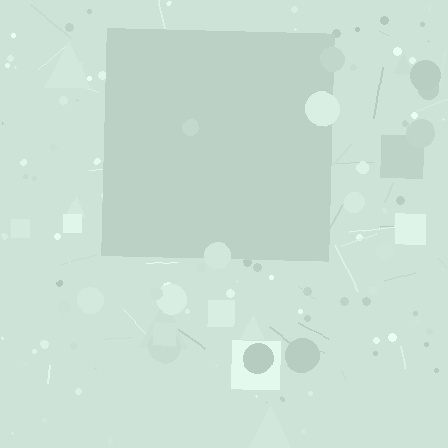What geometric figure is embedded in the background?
A square is embedded in the background.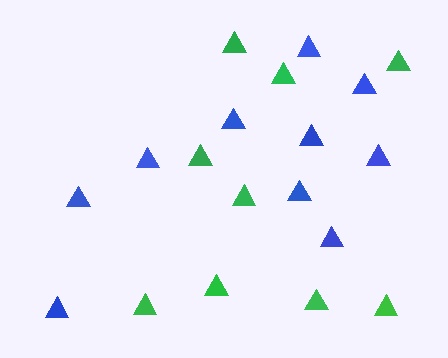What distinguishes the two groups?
There are 2 groups: one group of blue triangles (10) and one group of green triangles (9).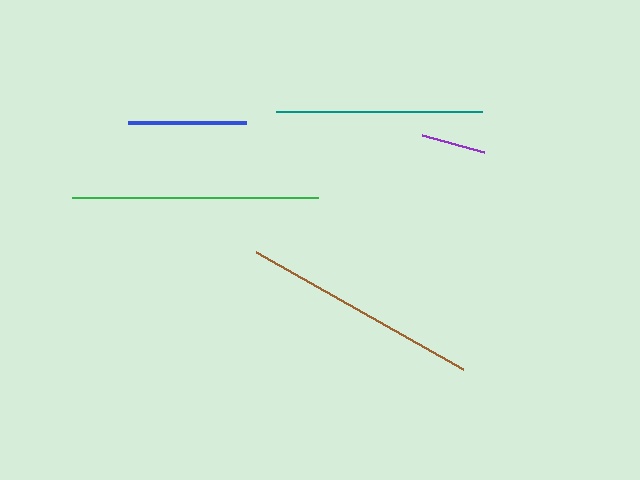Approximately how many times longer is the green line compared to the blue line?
The green line is approximately 2.1 times the length of the blue line.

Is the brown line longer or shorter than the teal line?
The brown line is longer than the teal line.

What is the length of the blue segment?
The blue segment is approximately 119 pixels long.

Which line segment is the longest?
The green line is the longest at approximately 247 pixels.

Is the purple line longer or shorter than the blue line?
The blue line is longer than the purple line.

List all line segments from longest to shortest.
From longest to shortest: green, brown, teal, blue, purple.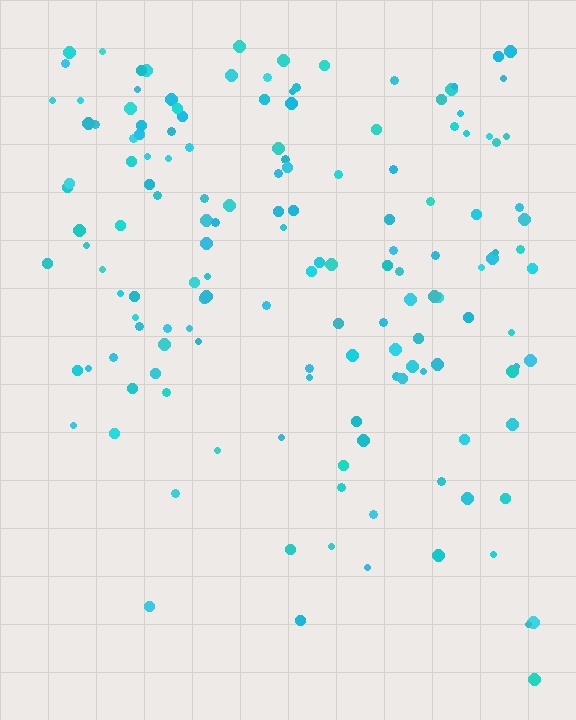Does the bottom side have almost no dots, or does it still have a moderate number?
Still a moderate number, just noticeably fewer than the top.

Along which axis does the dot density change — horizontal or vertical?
Vertical.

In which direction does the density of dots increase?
From bottom to top, with the top side densest.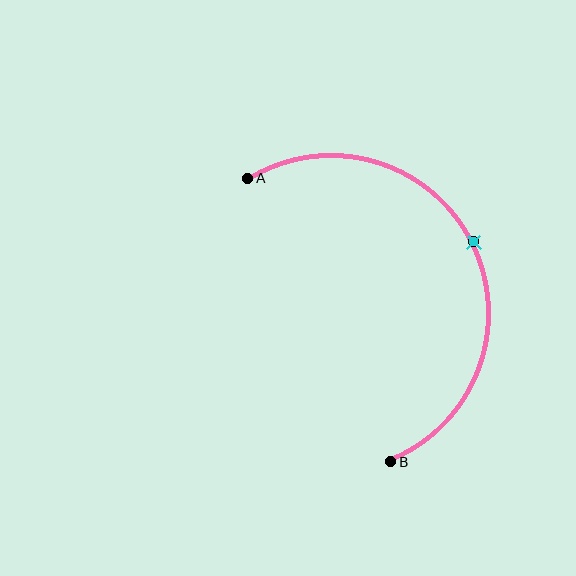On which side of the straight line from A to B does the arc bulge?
The arc bulges to the right of the straight line connecting A and B.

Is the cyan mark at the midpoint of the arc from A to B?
Yes. The cyan mark lies on the arc at equal arc-length from both A and B — it is the arc midpoint.